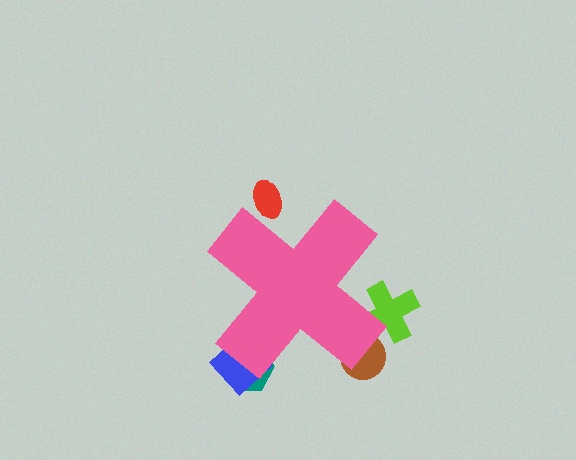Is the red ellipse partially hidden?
Yes, the red ellipse is partially hidden behind the pink cross.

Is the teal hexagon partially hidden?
Yes, the teal hexagon is partially hidden behind the pink cross.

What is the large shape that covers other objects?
A pink cross.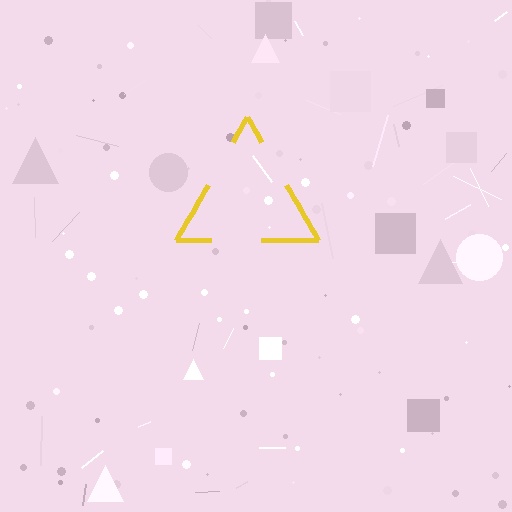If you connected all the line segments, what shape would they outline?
They would outline a triangle.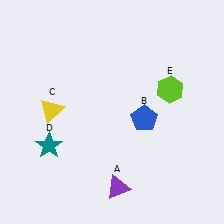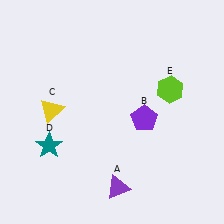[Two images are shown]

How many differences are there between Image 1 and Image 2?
There is 1 difference between the two images.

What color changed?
The pentagon (B) changed from blue in Image 1 to purple in Image 2.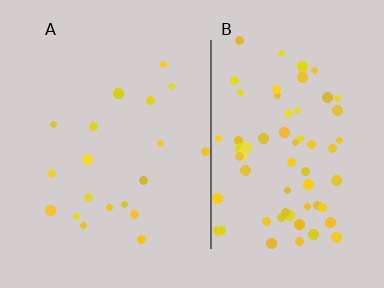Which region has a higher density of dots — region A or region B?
B (the right).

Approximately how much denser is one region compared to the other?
Approximately 3.4× — region B over region A.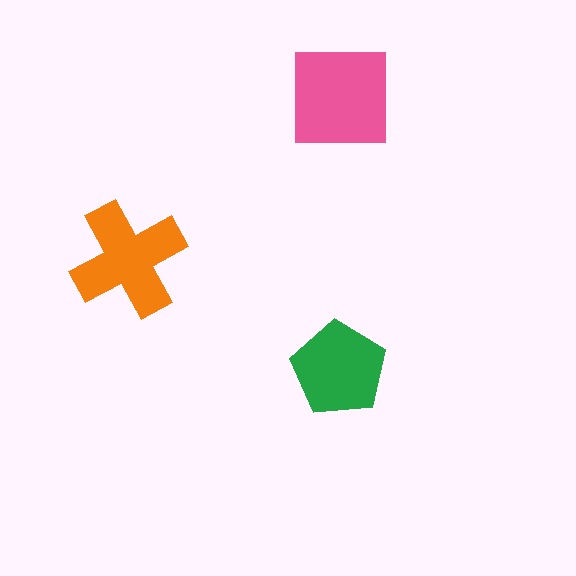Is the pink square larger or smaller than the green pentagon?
Larger.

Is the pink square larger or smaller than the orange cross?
Larger.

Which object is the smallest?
The green pentagon.